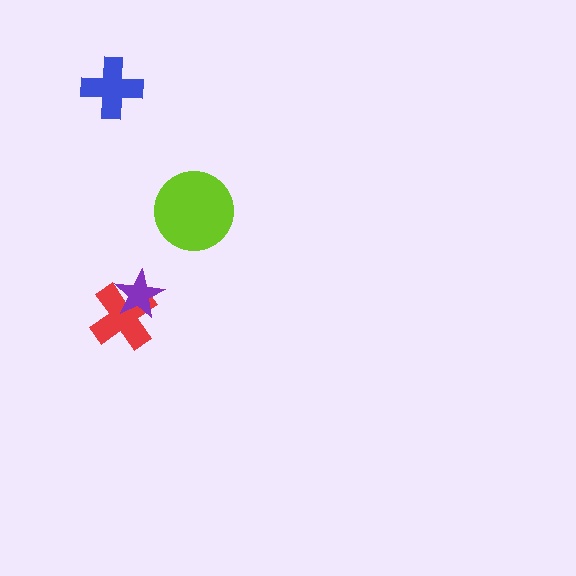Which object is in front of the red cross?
The purple star is in front of the red cross.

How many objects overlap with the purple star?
1 object overlaps with the purple star.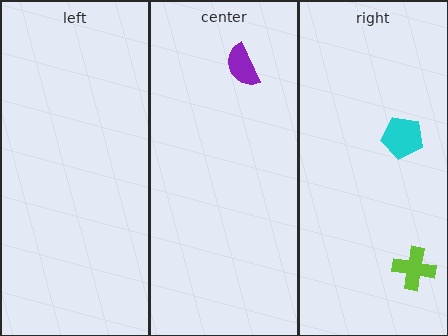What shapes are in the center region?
The purple semicircle.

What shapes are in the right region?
The lime cross, the cyan pentagon.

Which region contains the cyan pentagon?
The right region.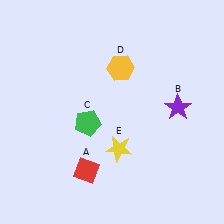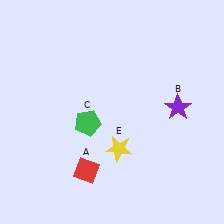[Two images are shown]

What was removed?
The yellow hexagon (D) was removed in Image 2.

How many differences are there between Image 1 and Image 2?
There is 1 difference between the two images.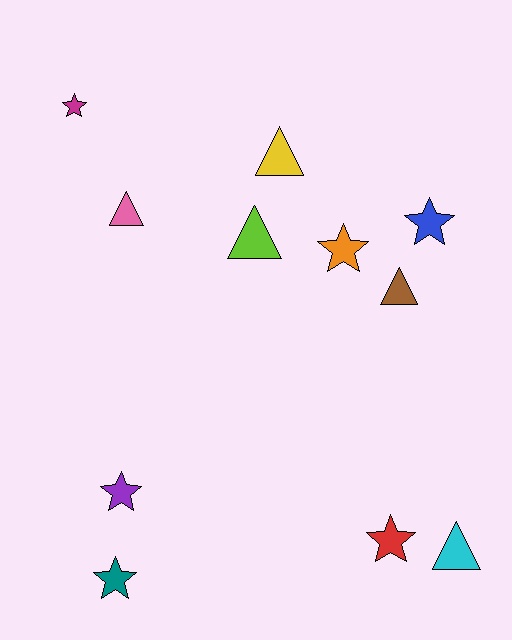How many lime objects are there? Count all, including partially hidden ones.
There is 1 lime object.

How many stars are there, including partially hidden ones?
There are 6 stars.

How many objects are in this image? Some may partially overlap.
There are 11 objects.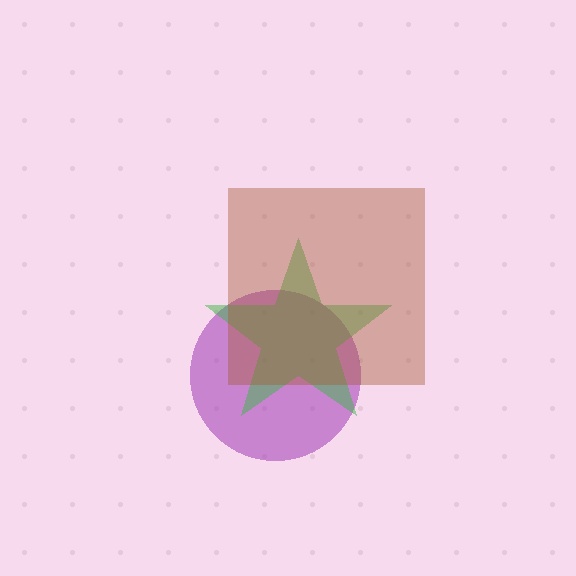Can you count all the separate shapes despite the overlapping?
Yes, there are 3 separate shapes.